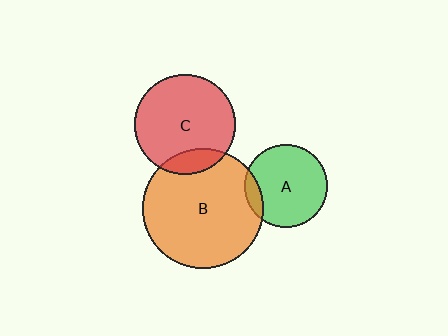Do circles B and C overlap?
Yes.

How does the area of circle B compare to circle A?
Approximately 2.1 times.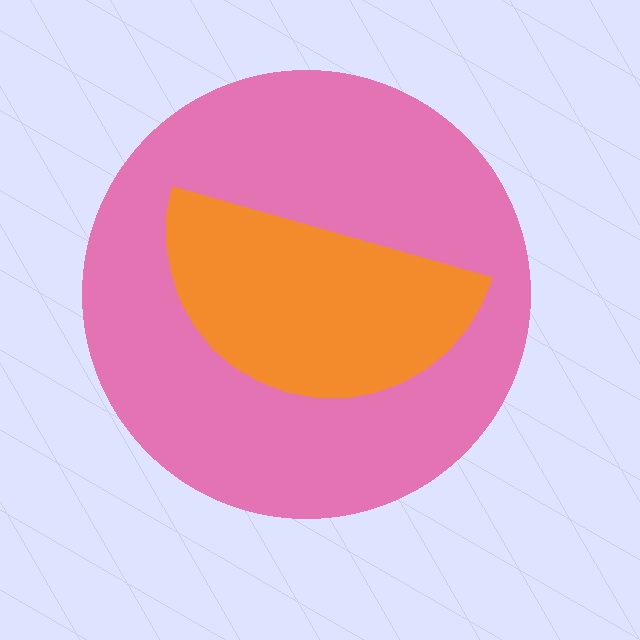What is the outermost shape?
The pink circle.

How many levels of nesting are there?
2.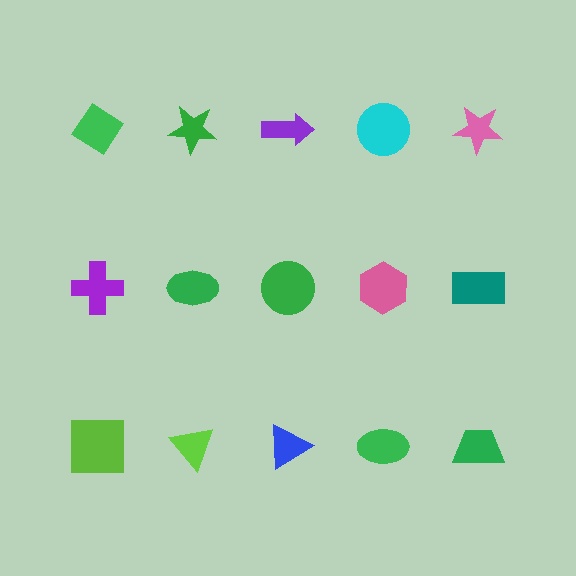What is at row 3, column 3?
A blue triangle.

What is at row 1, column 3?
A purple arrow.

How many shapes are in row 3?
5 shapes.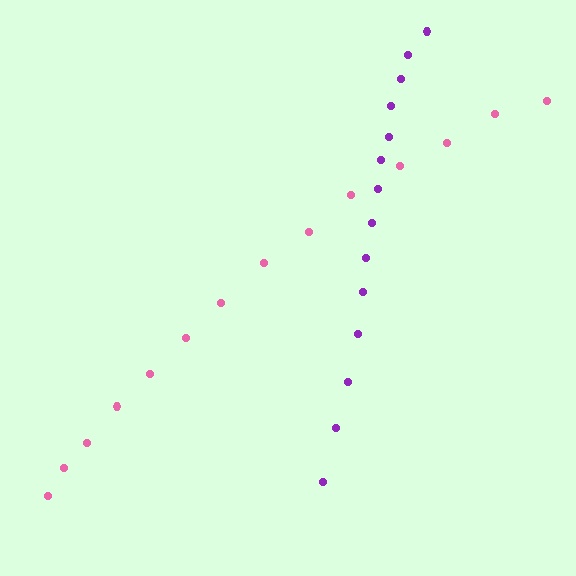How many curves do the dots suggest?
There are 2 distinct paths.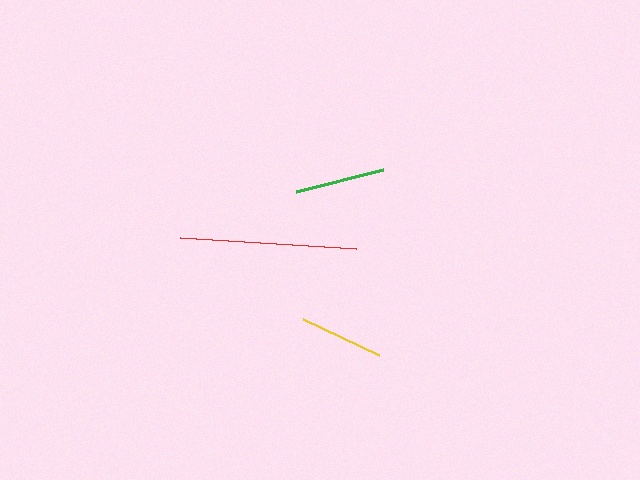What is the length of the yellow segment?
The yellow segment is approximately 84 pixels long.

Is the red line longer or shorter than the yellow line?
The red line is longer than the yellow line.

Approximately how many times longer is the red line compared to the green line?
The red line is approximately 2.0 times the length of the green line.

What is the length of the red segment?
The red segment is approximately 176 pixels long.